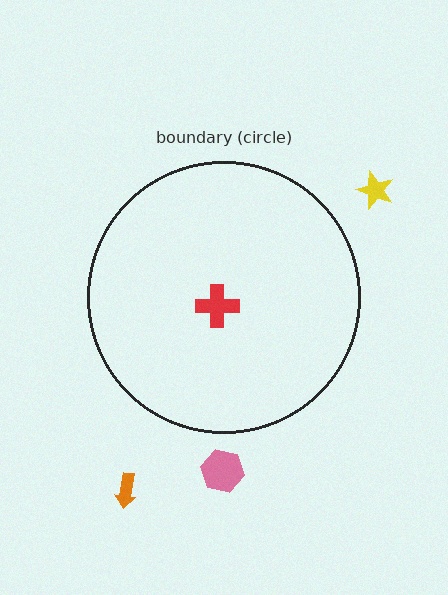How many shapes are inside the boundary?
1 inside, 3 outside.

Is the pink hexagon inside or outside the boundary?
Outside.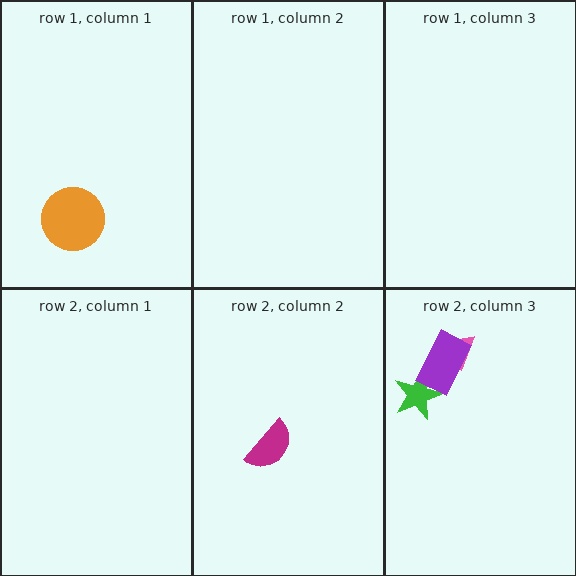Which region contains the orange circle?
The row 1, column 1 region.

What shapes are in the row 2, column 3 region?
The pink triangle, the green star, the purple rectangle.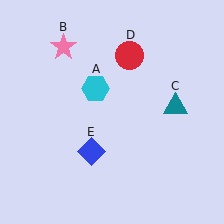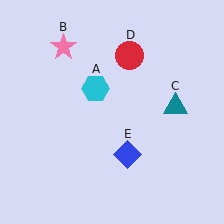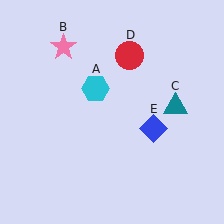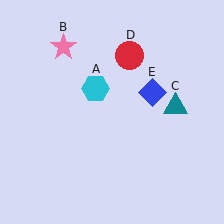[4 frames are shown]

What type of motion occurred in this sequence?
The blue diamond (object E) rotated counterclockwise around the center of the scene.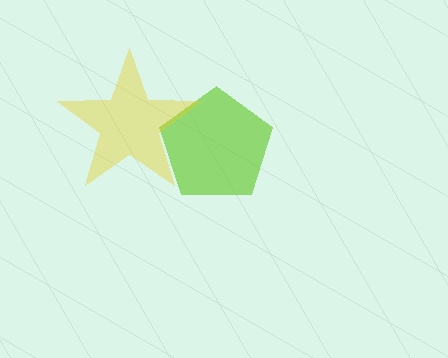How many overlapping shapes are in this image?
There are 2 overlapping shapes in the image.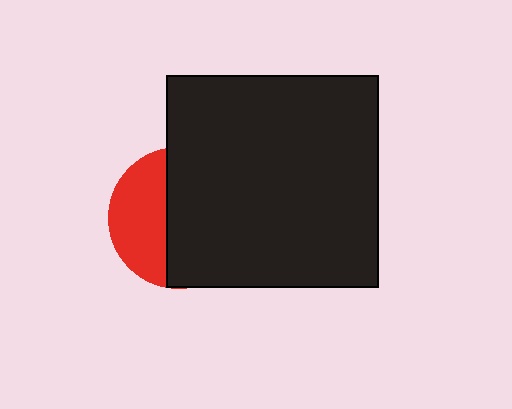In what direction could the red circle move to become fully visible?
The red circle could move left. That would shift it out from behind the black square entirely.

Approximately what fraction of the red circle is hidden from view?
Roughly 62% of the red circle is hidden behind the black square.